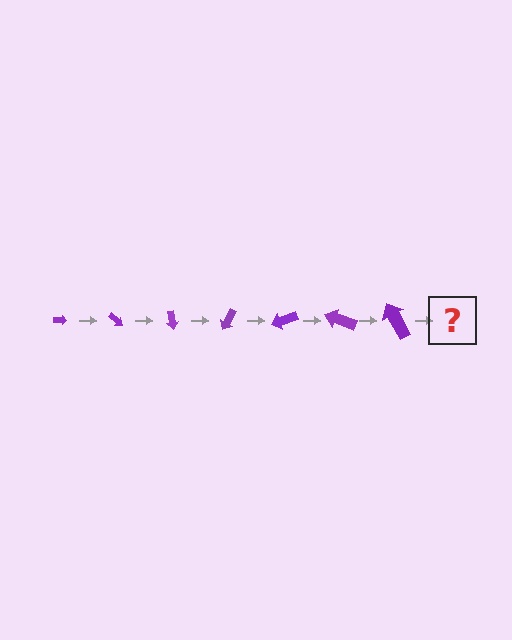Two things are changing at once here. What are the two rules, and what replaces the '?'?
The two rules are that the arrow grows larger each step and it rotates 40 degrees each step. The '?' should be an arrow, larger than the previous one and rotated 280 degrees from the start.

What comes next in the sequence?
The next element should be an arrow, larger than the previous one and rotated 280 degrees from the start.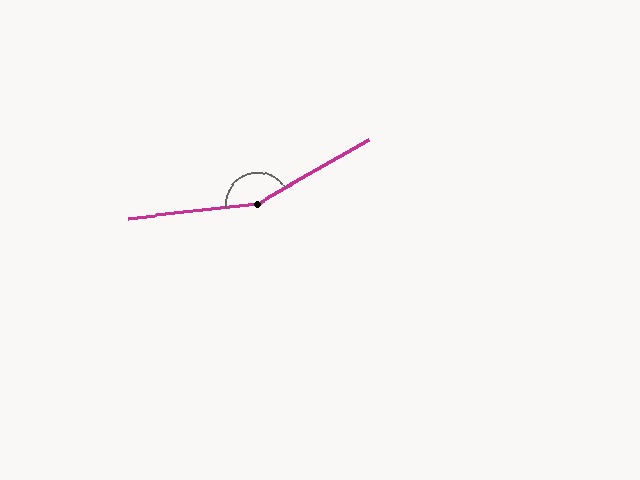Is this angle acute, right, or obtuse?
It is obtuse.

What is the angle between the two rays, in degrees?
Approximately 156 degrees.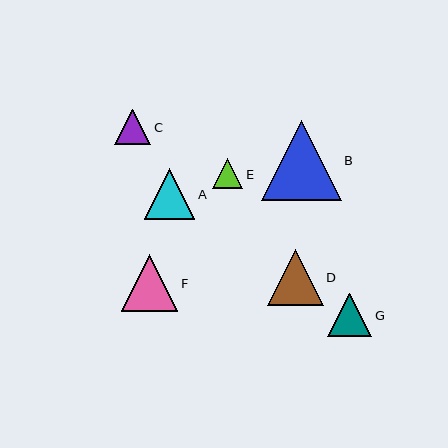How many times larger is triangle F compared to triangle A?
Triangle F is approximately 1.1 times the size of triangle A.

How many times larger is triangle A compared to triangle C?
Triangle A is approximately 1.4 times the size of triangle C.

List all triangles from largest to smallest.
From largest to smallest: B, F, D, A, G, C, E.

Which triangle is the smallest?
Triangle E is the smallest with a size of approximately 30 pixels.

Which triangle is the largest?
Triangle B is the largest with a size of approximately 80 pixels.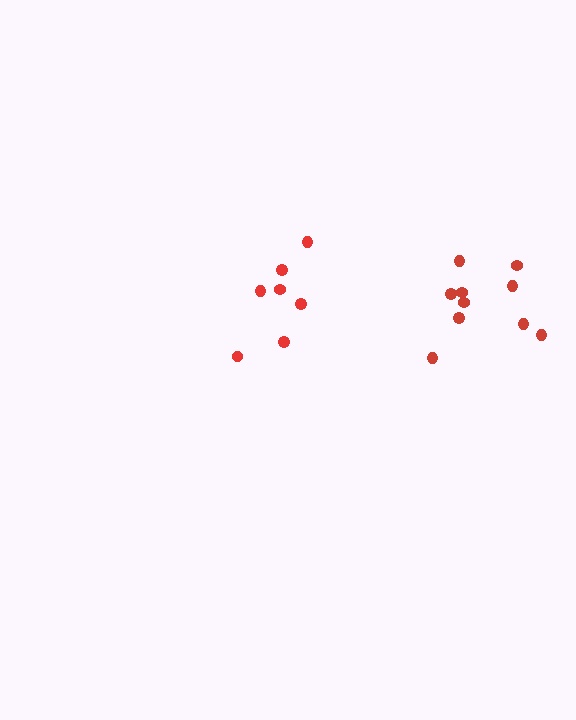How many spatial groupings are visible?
There are 2 spatial groupings.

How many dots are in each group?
Group 1: 10 dots, Group 2: 7 dots (17 total).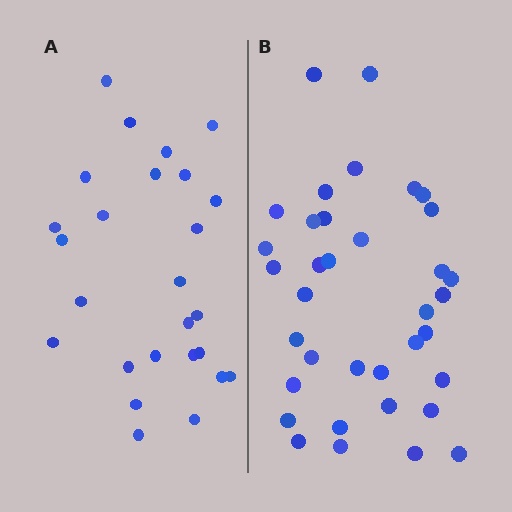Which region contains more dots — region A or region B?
Region B (the right region) has more dots.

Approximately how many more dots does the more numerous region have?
Region B has roughly 10 or so more dots than region A.